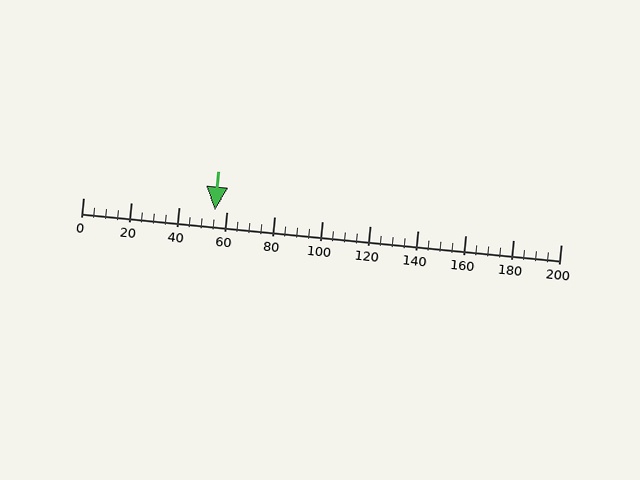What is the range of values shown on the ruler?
The ruler shows values from 0 to 200.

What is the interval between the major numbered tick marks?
The major tick marks are spaced 20 units apart.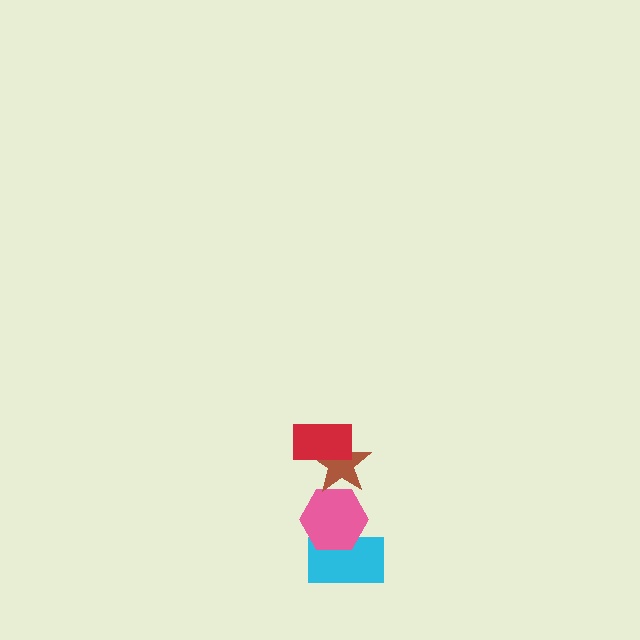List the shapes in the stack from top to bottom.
From top to bottom: the red rectangle, the brown star, the pink hexagon, the cyan rectangle.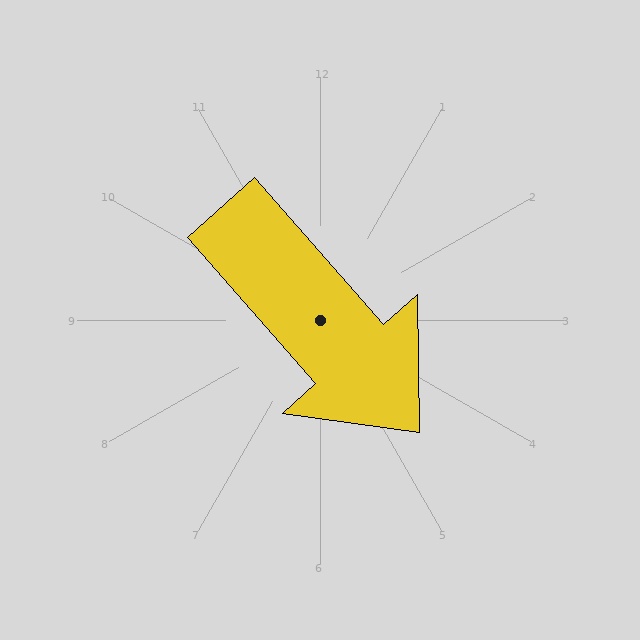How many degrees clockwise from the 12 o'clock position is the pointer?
Approximately 139 degrees.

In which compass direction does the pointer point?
Southeast.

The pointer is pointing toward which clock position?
Roughly 5 o'clock.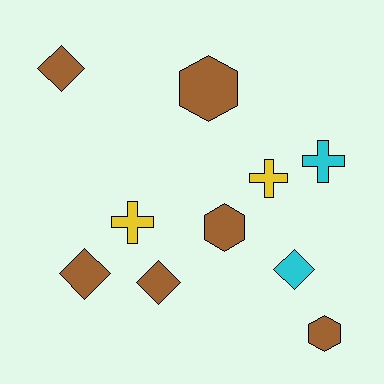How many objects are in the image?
There are 10 objects.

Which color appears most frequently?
Brown, with 6 objects.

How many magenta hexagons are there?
There are no magenta hexagons.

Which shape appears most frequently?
Diamond, with 4 objects.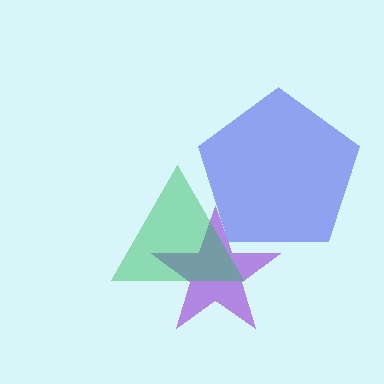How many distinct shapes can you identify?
There are 3 distinct shapes: a purple star, a blue pentagon, a green triangle.